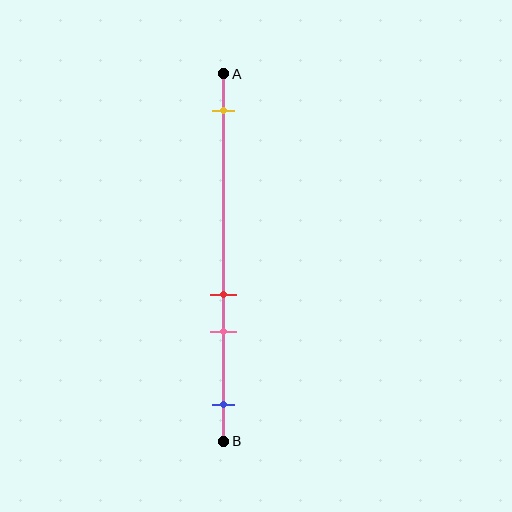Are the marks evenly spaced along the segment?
No, the marks are not evenly spaced.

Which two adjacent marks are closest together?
The red and pink marks are the closest adjacent pair.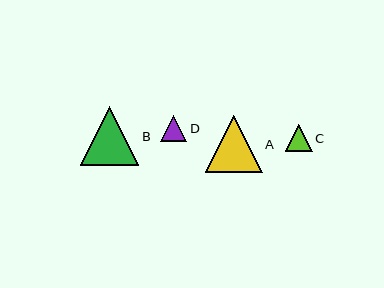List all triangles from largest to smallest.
From largest to smallest: B, A, C, D.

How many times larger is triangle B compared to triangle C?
Triangle B is approximately 2.2 times the size of triangle C.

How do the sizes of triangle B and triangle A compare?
Triangle B and triangle A are approximately the same size.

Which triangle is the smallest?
Triangle D is the smallest with a size of approximately 26 pixels.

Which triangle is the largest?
Triangle B is the largest with a size of approximately 58 pixels.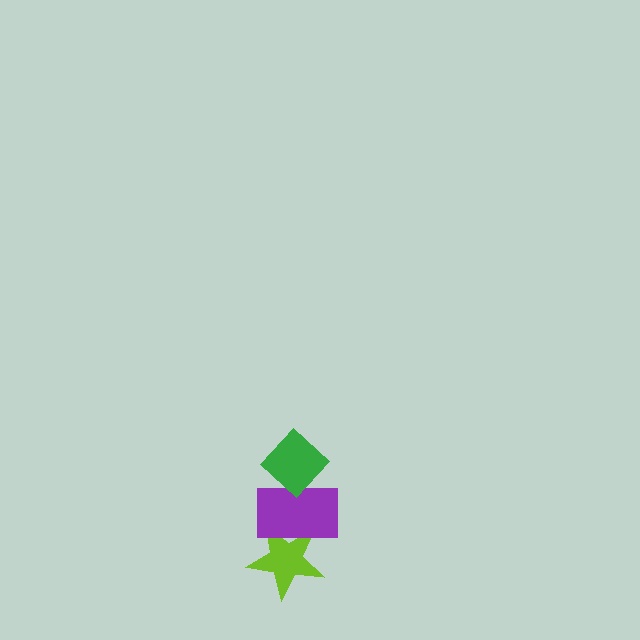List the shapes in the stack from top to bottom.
From top to bottom: the green diamond, the purple rectangle, the lime star.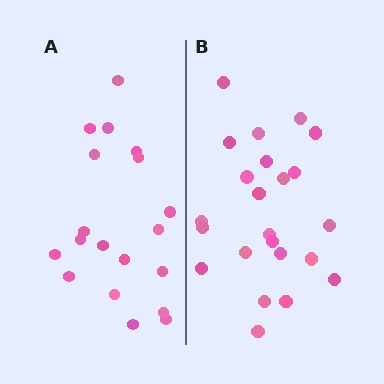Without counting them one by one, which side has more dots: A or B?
Region B (the right region) has more dots.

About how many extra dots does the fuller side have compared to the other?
Region B has about 4 more dots than region A.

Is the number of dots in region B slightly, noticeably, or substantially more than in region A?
Region B has only slightly more — the two regions are fairly close. The ratio is roughly 1.2 to 1.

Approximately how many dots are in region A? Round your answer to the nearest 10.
About 20 dots. (The exact count is 19, which rounds to 20.)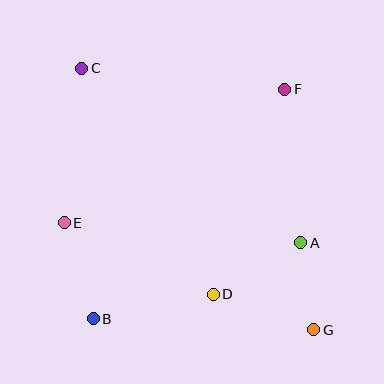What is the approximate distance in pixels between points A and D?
The distance between A and D is approximately 102 pixels.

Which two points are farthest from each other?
Points C and G are farthest from each other.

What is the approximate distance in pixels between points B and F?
The distance between B and F is approximately 299 pixels.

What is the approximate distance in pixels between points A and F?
The distance between A and F is approximately 154 pixels.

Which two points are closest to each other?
Points A and G are closest to each other.